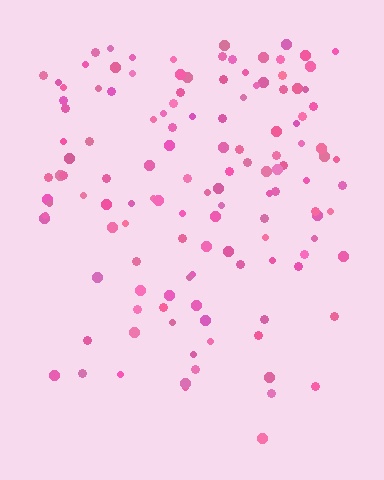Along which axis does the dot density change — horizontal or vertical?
Vertical.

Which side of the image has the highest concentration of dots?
The top.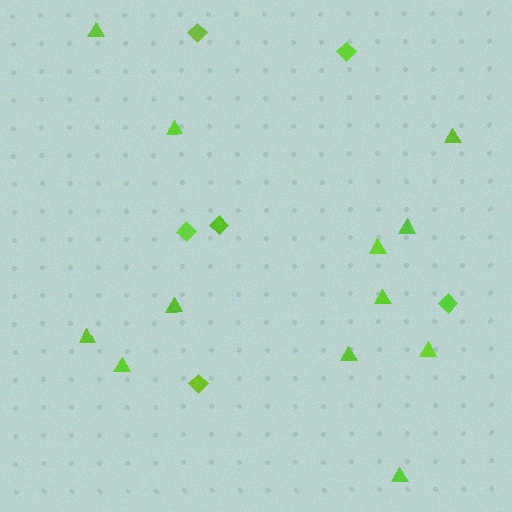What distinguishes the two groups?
There are 2 groups: one group of diamonds (6) and one group of triangles (12).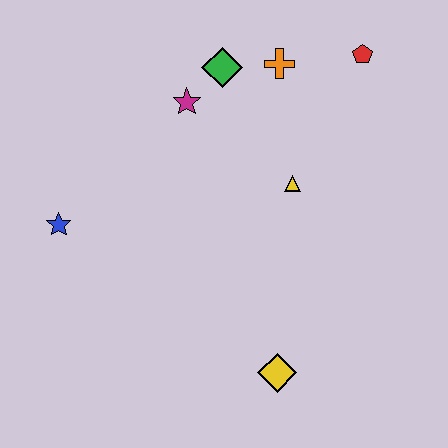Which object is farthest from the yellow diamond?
The red pentagon is farthest from the yellow diamond.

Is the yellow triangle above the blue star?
Yes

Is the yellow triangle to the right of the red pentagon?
No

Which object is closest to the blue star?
The magenta star is closest to the blue star.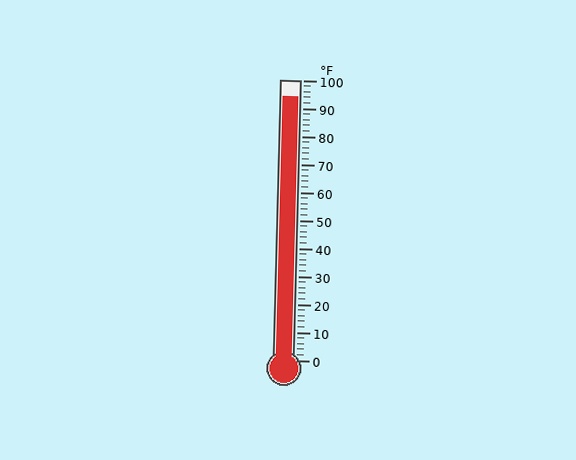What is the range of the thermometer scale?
The thermometer scale ranges from 0°F to 100°F.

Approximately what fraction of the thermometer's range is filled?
The thermometer is filled to approximately 95% of its range.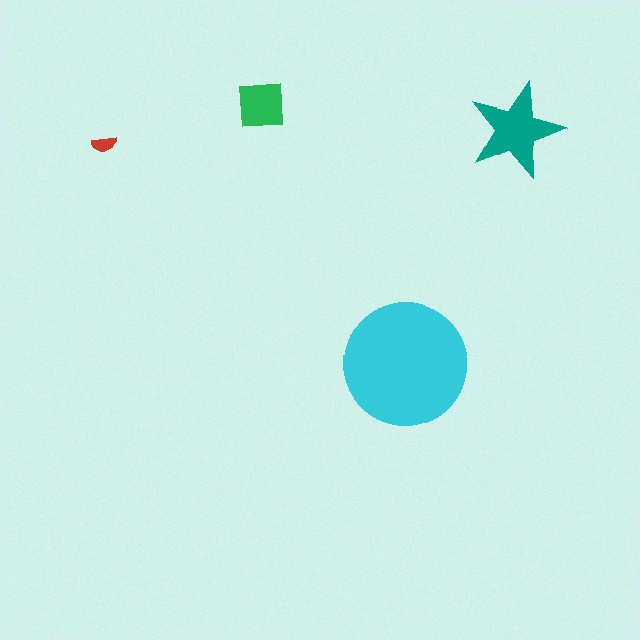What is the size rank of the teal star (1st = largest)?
2nd.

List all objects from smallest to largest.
The red semicircle, the green square, the teal star, the cyan circle.